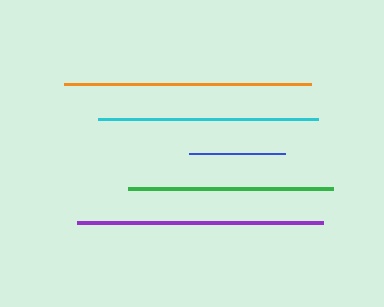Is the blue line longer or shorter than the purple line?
The purple line is longer than the blue line.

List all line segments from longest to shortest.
From longest to shortest: orange, purple, cyan, green, blue.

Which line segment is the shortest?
The blue line is the shortest at approximately 96 pixels.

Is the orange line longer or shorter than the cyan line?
The orange line is longer than the cyan line.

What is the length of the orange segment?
The orange segment is approximately 246 pixels long.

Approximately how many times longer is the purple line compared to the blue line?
The purple line is approximately 2.6 times the length of the blue line.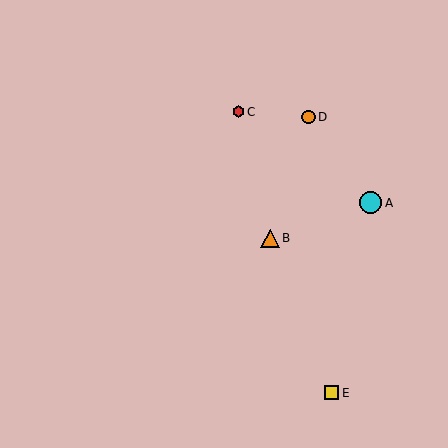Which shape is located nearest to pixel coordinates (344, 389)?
The yellow square (labeled E) at (332, 393) is nearest to that location.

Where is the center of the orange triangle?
The center of the orange triangle is at (270, 238).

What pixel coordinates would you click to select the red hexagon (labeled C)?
Click at (238, 112) to select the red hexagon C.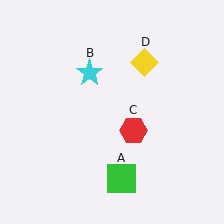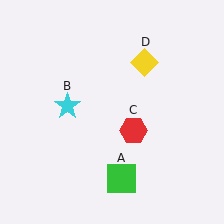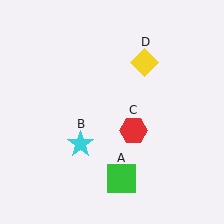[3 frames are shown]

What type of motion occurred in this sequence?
The cyan star (object B) rotated counterclockwise around the center of the scene.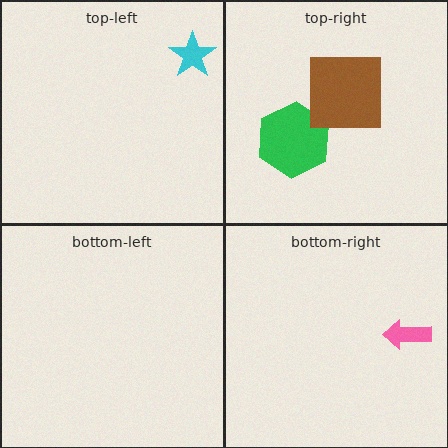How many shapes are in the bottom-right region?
1.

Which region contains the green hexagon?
The top-right region.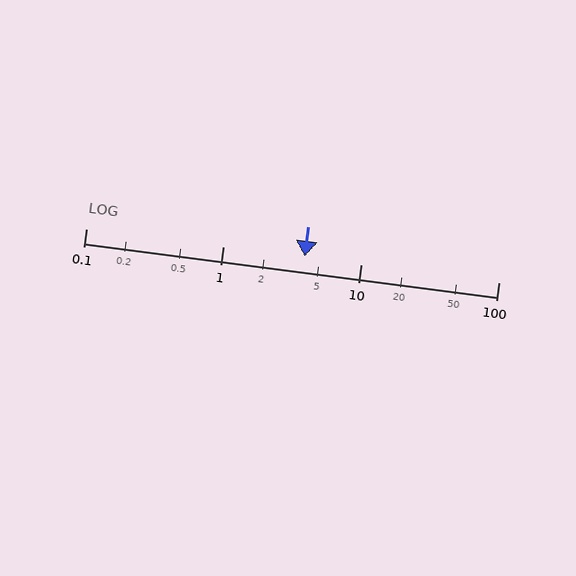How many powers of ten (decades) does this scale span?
The scale spans 3 decades, from 0.1 to 100.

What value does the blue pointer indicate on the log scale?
The pointer indicates approximately 3.9.